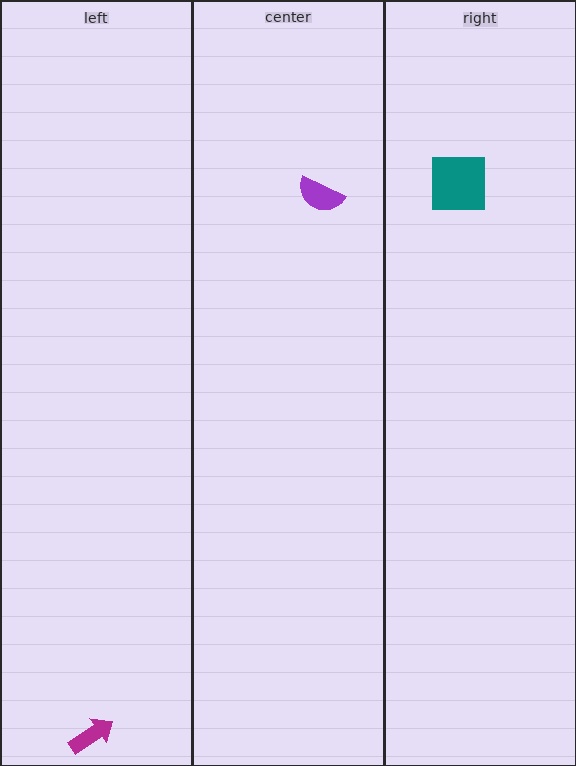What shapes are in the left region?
The magenta arrow.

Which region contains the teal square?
The right region.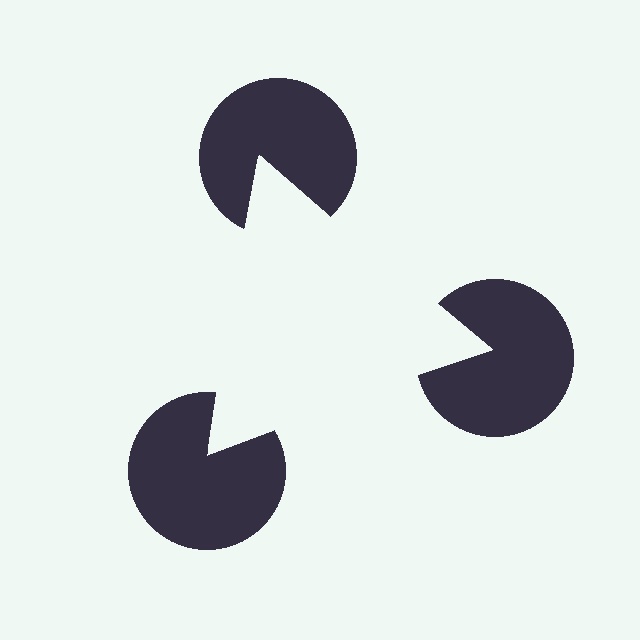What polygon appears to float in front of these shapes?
An illusory triangle — its edges are inferred from the aligned wedge cuts in the pac-man discs, not physically drawn.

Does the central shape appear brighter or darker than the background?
It typically appears slightly brighter than the background, even though no actual brightness change is drawn.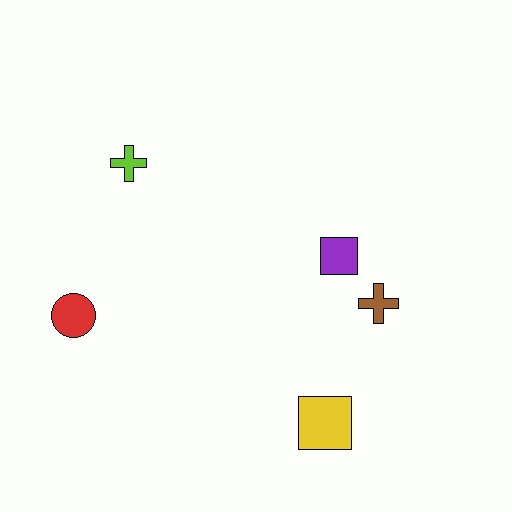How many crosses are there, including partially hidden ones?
There are 2 crosses.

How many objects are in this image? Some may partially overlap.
There are 5 objects.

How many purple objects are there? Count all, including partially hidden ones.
There is 1 purple object.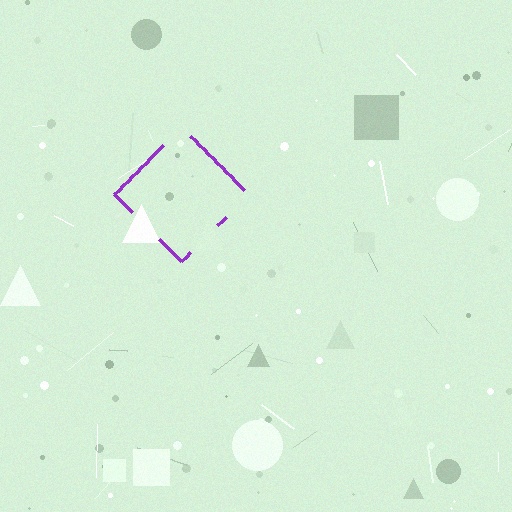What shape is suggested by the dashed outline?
The dashed outline suggests a diamond.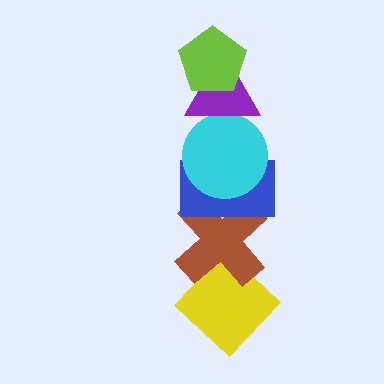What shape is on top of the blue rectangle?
The cyan circle is on top of the blue rectangle.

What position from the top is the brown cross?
The brown cross is 5th from the top.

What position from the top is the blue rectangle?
The blue rectangle is 4th from the top.